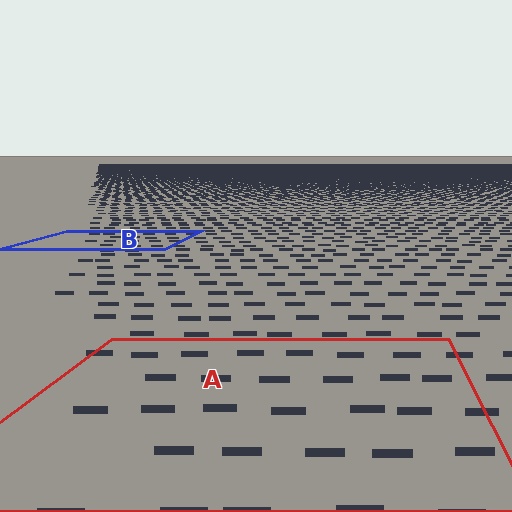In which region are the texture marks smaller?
The texture marks are smaller in region B, because it is farther away.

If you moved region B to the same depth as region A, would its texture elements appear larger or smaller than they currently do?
They would appear larger. At a closer depth, the same texture elements are projected at a bigger on-screen size.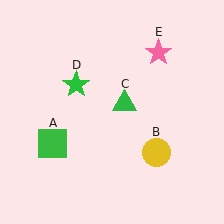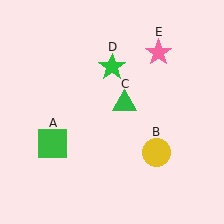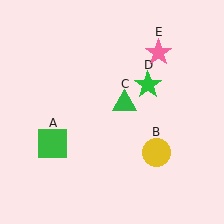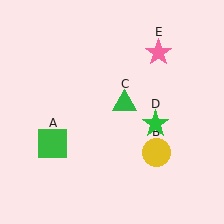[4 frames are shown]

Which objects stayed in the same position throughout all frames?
Green square (object A) and yellow circle (object B) and green triangle (object C) and pink star (object E) remained stationary.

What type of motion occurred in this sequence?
The green star (object D) rotated clockwise around the center of the scene.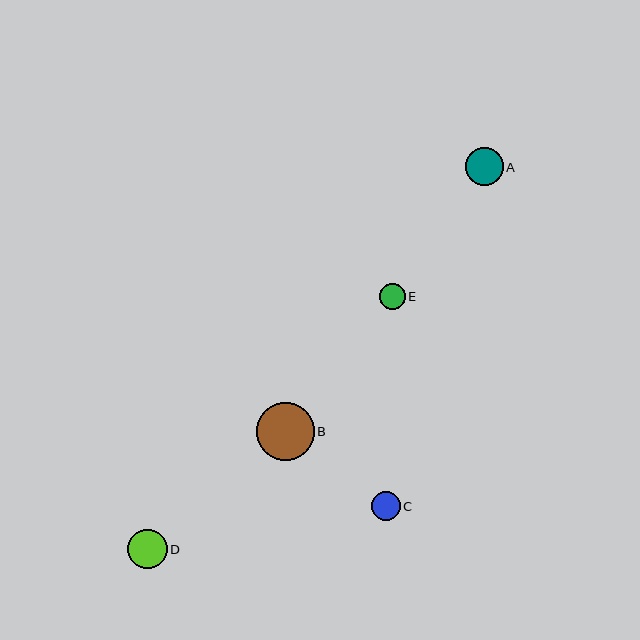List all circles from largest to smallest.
From largest to smallest: B, D, A, C, E.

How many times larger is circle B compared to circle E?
Circle B is approximately 2.2 times the size of circle E.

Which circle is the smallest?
Circle E is the smallest with a size of approximately 25 pixels.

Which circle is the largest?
Circle B is the largest with a size of approximately 57 pixels.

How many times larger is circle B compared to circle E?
Circle B is approximately 2.2 times the size of circle E.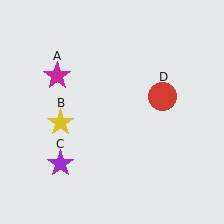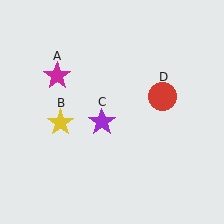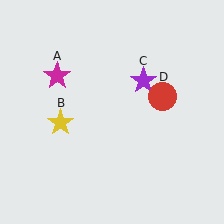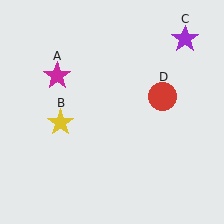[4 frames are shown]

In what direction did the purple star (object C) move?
The purple star (object C) moved up and to the right.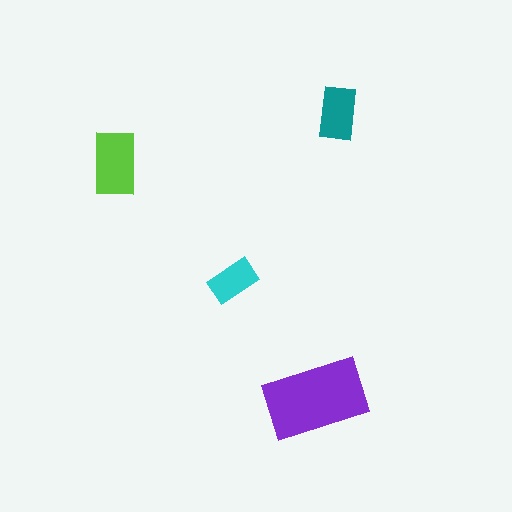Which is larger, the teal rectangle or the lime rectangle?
The lime one.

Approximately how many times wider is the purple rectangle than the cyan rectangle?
About 2 times wider.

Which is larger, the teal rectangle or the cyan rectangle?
The teal one.